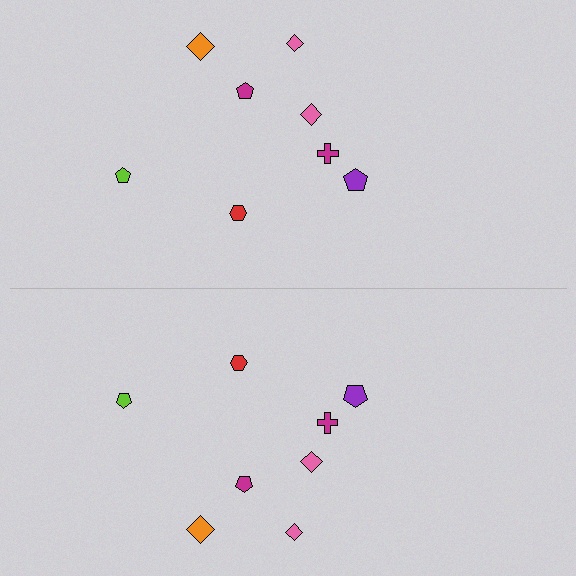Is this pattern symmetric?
Yes, this pattern has bilateral (reflection) symmetry.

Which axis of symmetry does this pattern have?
The pattern has a horizontal axis of symmetry running through the center of the image.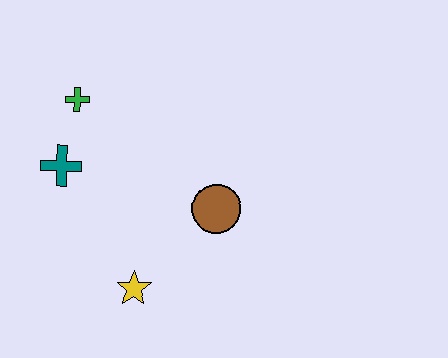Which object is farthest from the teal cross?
The brown circle is farthest from the teal cross.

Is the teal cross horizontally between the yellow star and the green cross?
No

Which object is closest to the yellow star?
The brown circle is closest to the yellow star.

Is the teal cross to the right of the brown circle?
No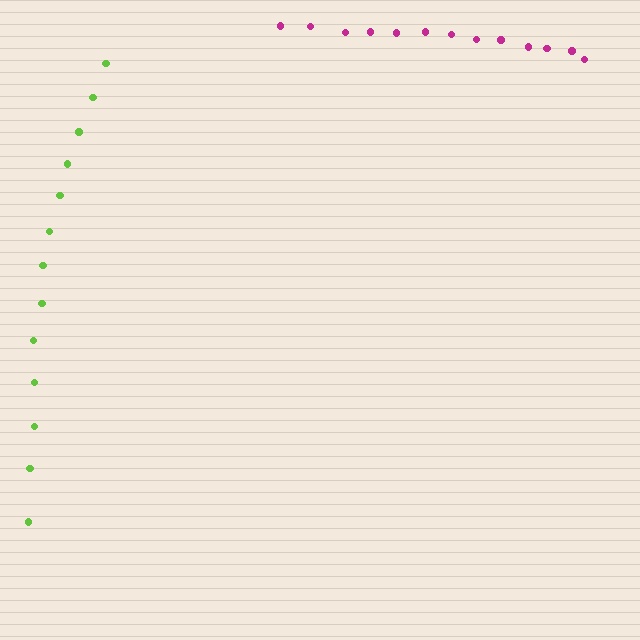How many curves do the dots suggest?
There are 2 distinct paths.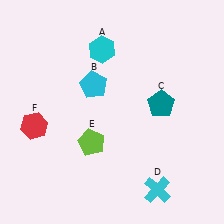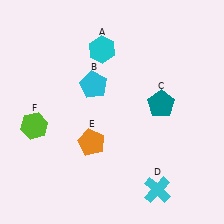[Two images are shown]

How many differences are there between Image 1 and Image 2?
There are 2 differences between the two images.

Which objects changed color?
E changed from lime to orange. F changed from red to lime.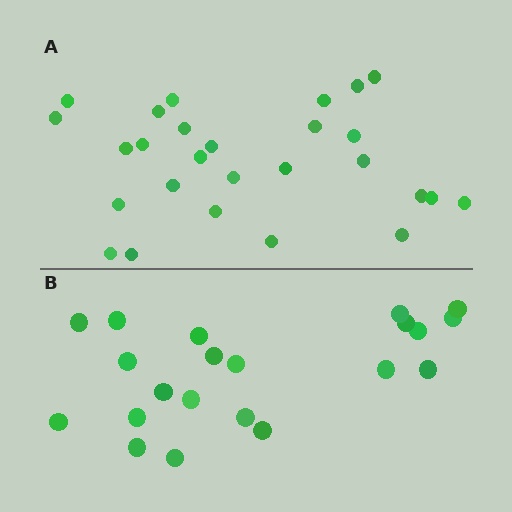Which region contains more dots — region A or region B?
Region A (the top region) has more dots.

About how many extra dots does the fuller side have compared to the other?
Region A has about 6 more dots than region B.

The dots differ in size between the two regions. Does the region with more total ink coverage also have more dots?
No. Region B has more total ink coverage because its dots are larger, but region A actually contains more individual dots. Total area can be misleading — the number of items is what matters here.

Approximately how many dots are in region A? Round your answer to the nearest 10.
About 30 dots. (The exact count is 27, which rounds to 30.)